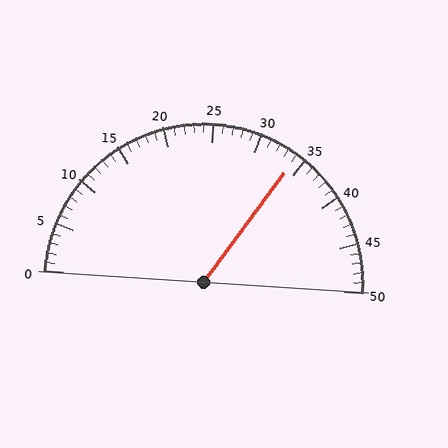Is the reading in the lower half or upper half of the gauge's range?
The reading is in the upper half of the range (0 to 50).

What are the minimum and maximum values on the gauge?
The gauge ranges from 0 to 50.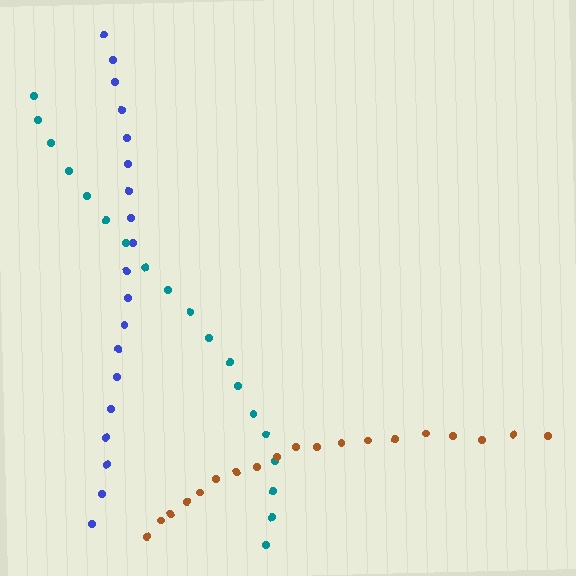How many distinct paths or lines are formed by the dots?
There are 3 distinct paths.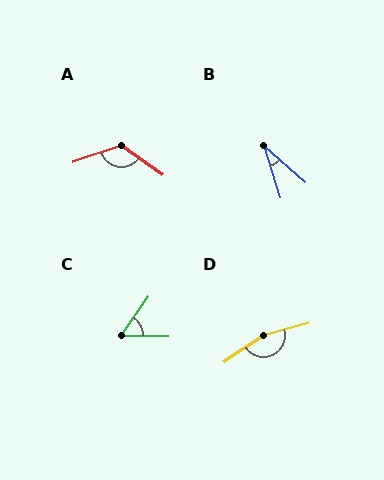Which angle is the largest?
D, at approximately 161 degrees.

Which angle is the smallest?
B, at approximately 31 degrees.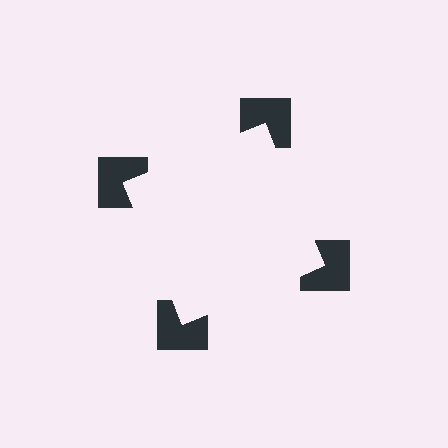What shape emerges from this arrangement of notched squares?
An illusory square — its edges are inferred from the aligned wedge cuts in the notched squares, not physically drawn.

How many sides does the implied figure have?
4 sides.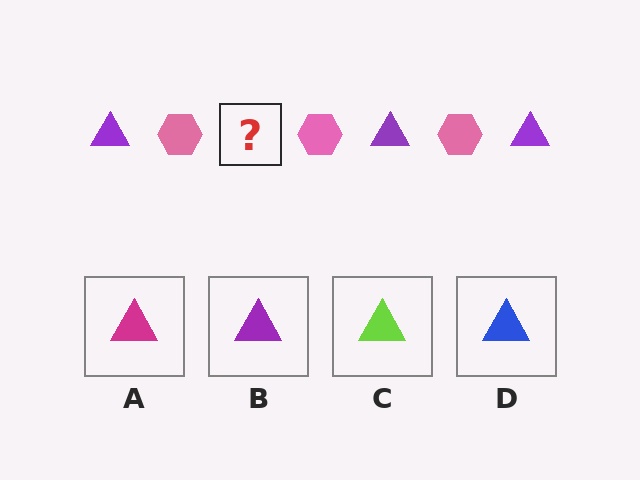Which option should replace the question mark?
Option B.